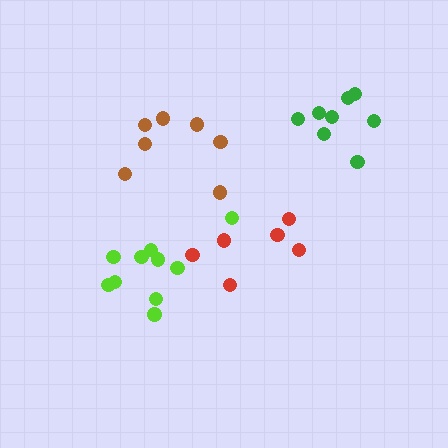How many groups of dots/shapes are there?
There are 4 groups.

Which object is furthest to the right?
The green cluster is rightmost.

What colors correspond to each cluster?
The clusters are colored: red, brown, green, lime.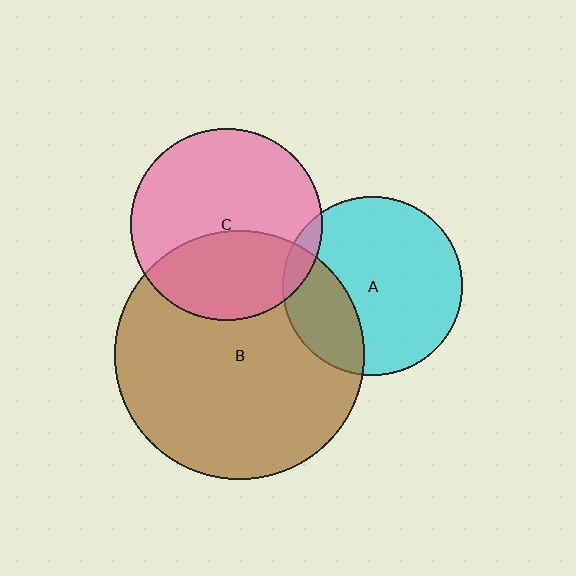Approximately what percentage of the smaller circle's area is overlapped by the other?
Approximately 40%.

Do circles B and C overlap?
Yes.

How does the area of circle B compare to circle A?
Approximately 1.9 times.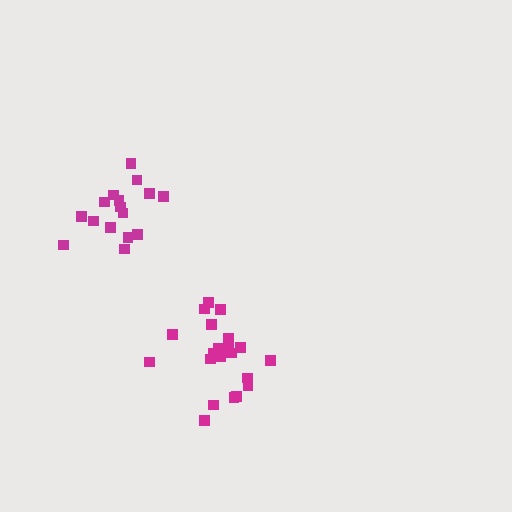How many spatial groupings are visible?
There are 2 spatial groupings.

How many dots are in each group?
Group 1: 16 dots, Group 2: 21 dots (37 total).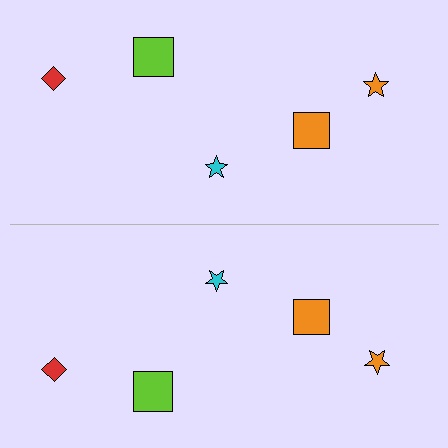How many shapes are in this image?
There are 10 shapes in this image.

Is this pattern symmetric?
Yes, this pattern has bilateral (reflection) symmetry.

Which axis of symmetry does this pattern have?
The pattern has a horizontal axis of symmetry running through the center of the image.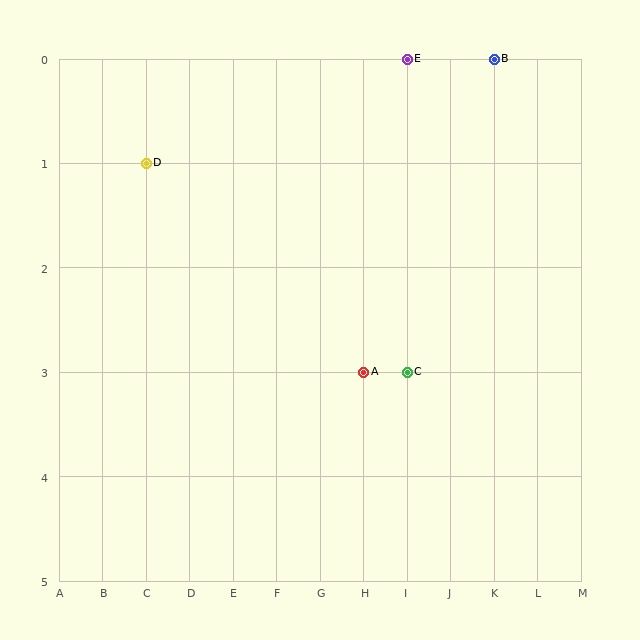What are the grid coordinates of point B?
Point B is at grid coordinates (K, 0).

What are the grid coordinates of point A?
Point A is at grid coordinates (H, 3).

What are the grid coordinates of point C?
Point C is at grid coordinates (I, 3).